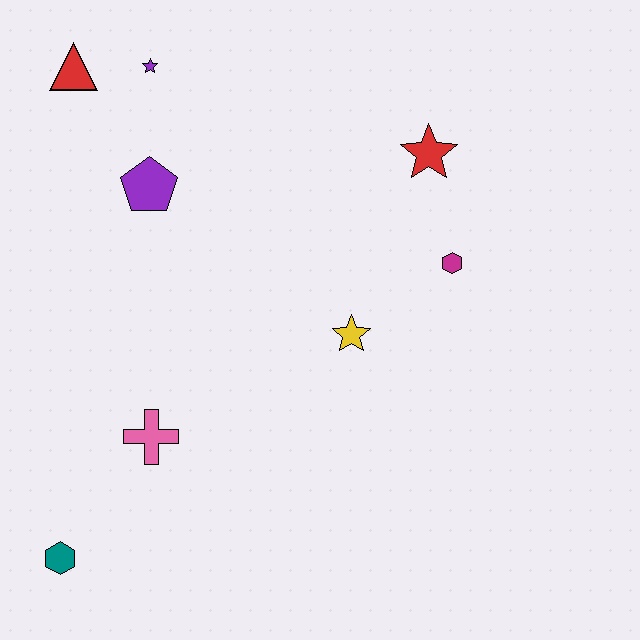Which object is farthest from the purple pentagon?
The teal hexagon is farthest from the purple pentagon.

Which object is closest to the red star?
The magenta hexagon is closest to the red star.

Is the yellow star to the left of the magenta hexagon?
Yes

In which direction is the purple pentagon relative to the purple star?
The purple pentagon is below the purple star.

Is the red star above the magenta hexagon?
Yes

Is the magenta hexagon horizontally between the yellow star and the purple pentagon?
No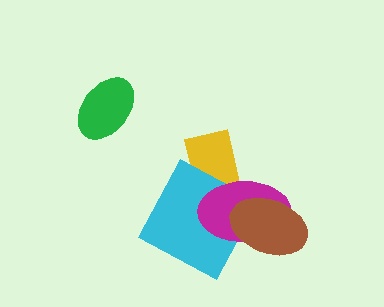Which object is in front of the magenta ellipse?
The brown ellipse is in front of the magenta ellipse.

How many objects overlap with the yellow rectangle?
2 objects overlap with the yellow rectangle.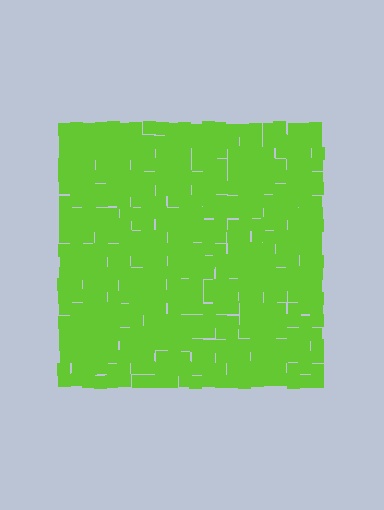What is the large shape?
The large shape is a square.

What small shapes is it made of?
It is made of small squares.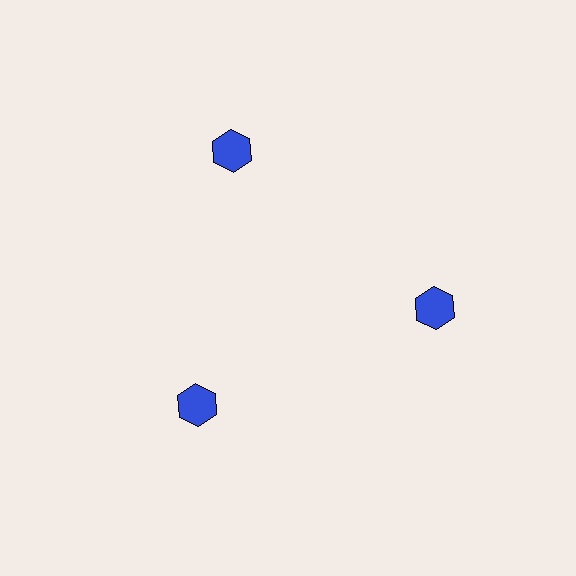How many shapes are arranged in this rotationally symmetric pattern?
There are 3 shapes, arranged in 3 groups of 1.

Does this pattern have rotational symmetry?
Yes, this pattern has 3-fold rotational symmetry. It looks the same after rotating 120 degrees around the center.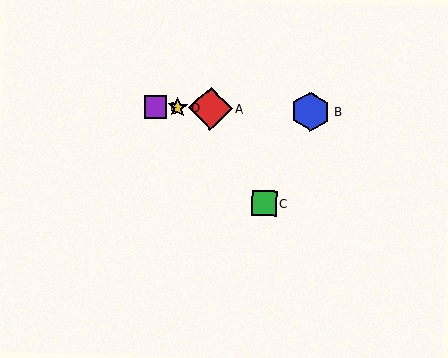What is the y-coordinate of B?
Object B is at y≈111.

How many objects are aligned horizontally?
4 objects (A, B, D, E) are aligned horizontally.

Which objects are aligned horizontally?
Objects A, B, D, E are aligned horizontally.